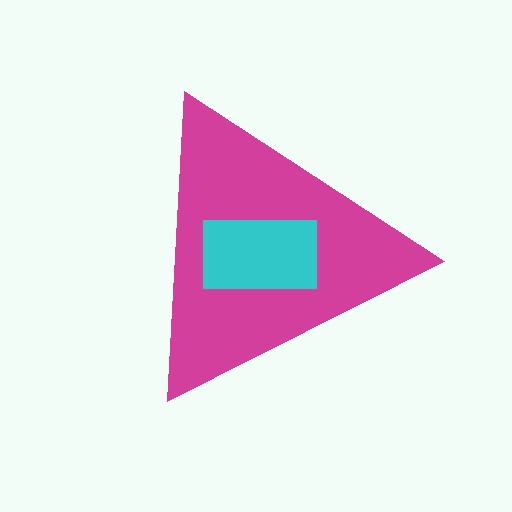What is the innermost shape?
The cyan rectangle.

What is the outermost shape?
The magenta triangle.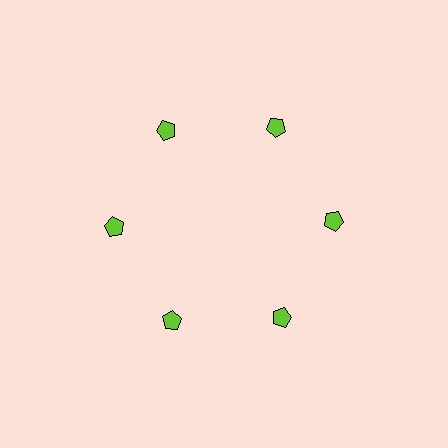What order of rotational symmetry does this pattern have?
This pattern has 6-fold rotational symmetry.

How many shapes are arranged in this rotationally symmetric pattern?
There are 6 shapes, arranged in 6 groups of 1.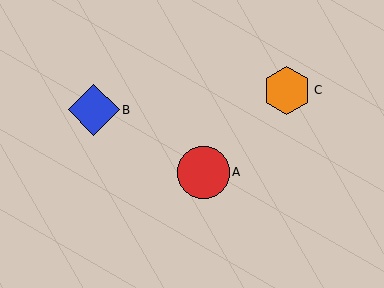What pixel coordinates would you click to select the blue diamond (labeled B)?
Click at (94, 110) to select the blue diamond B.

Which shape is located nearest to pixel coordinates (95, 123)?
The blue diamond (labeled B) at (94, 110) is nearest to that location.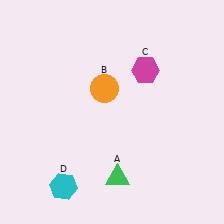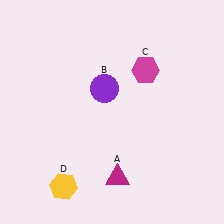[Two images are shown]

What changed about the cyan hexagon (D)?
In Image 1, D is cyan. In Image 2, it changed to yellow.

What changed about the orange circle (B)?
In Image 1, B is orange. In Image 2, it changed to purple.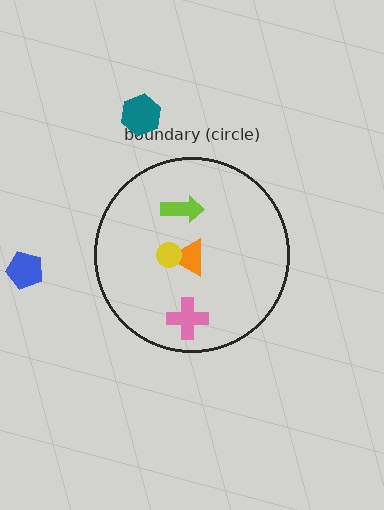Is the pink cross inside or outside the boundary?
Inside.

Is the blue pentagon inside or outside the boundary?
Outside.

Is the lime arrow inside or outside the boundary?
Inside.